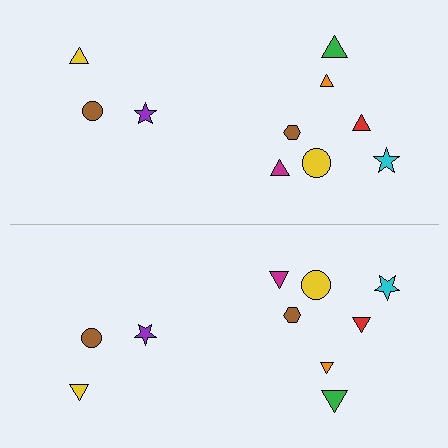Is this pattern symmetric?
Yes, this pattern has bilateral (reflection) symmetry.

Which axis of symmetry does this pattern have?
The pattern has a horizontal axis of symmetry running through the center of the image.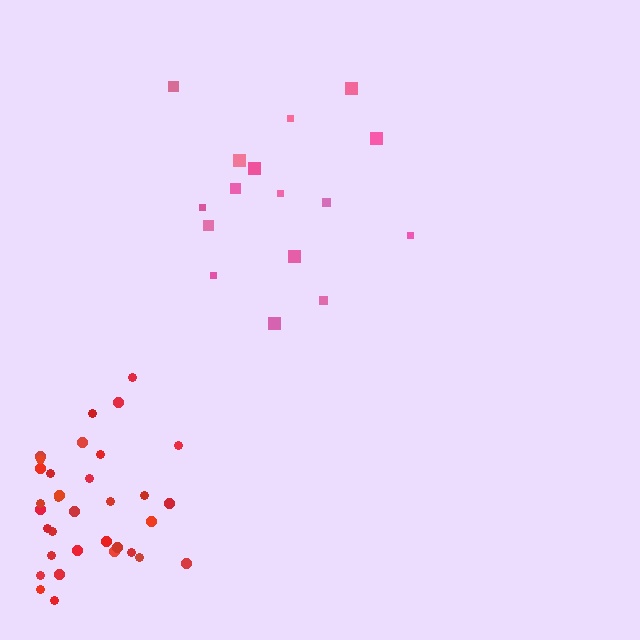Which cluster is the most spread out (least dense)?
Pink.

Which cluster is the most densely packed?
Red.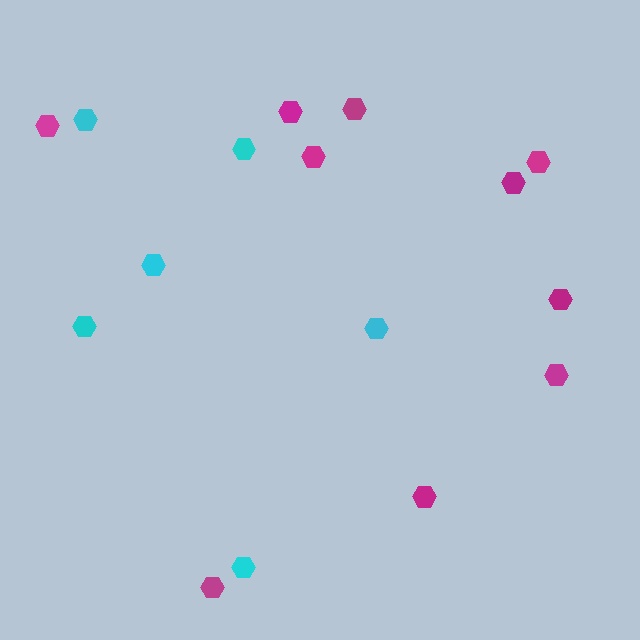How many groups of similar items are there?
There are 2 groups: one group of magenta hexagons (10) and one group of cyan hexagons (6).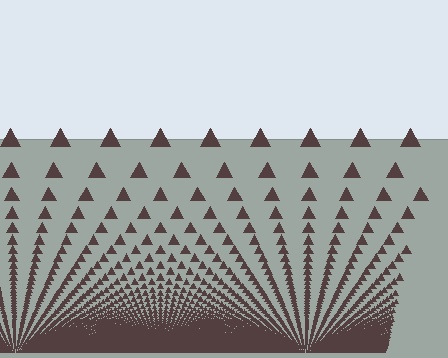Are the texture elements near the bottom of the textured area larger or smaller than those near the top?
Smaller. The gradient is inverted — elements near the bottom are smaller and denser.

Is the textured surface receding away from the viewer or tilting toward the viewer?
The surface appears to tilt toward the viewer. Texture elements get larger and sparser toward the top.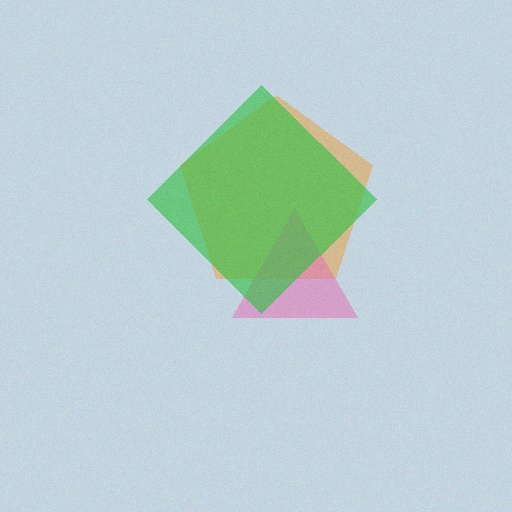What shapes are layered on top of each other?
The layered shapes are: an orange pentagon, a pink triangle, a green diamond.